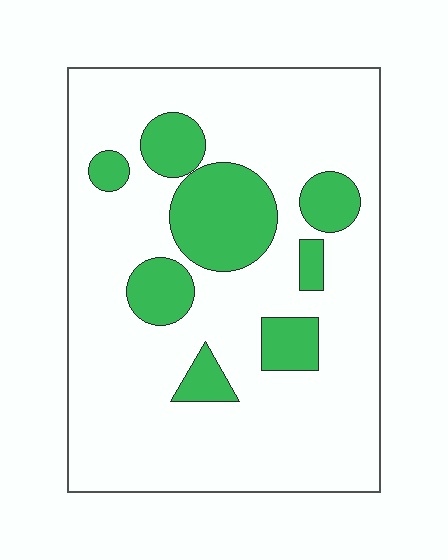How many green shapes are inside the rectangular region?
8.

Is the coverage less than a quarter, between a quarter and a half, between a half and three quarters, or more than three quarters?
Less than a quarter.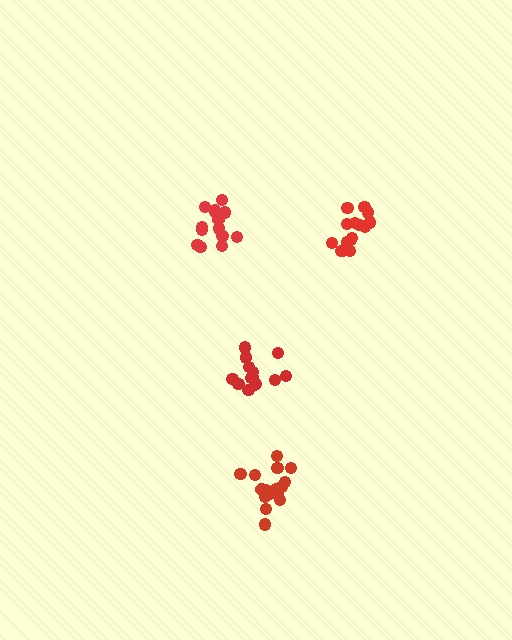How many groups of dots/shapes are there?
There are 4 groups.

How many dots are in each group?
Group 1: 14 dots, Group 2: 14 dots, Group 3: 16 dots, Group 4: 16 dots (60 total).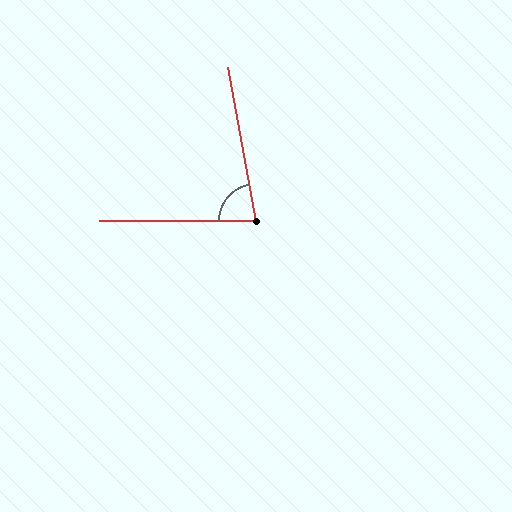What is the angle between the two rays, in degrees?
Approximately 80 degrees.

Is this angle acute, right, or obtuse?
It is acute.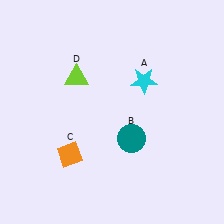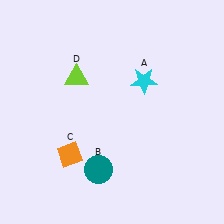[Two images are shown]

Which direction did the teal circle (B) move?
The teal circle (B) moved left.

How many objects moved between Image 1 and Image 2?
1 object moved between the two images.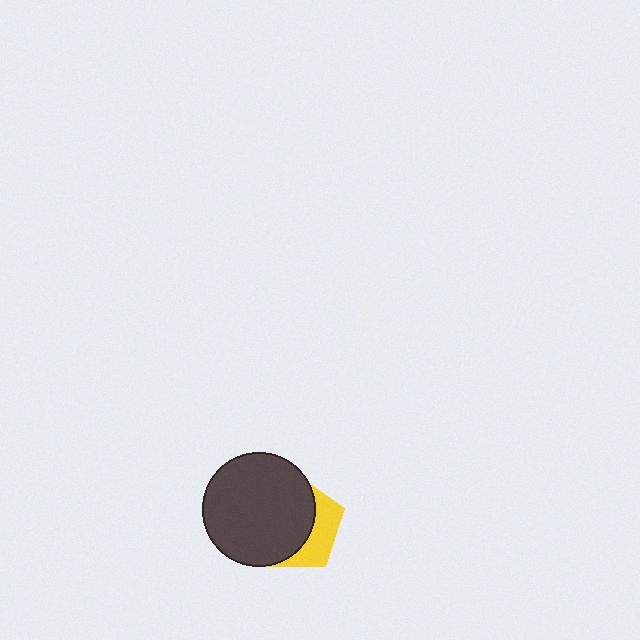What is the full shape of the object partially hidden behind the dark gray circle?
The partially hidden object is a yellow pentagon.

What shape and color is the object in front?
The object in front is a dark gray circle.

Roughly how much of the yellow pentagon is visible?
A small part of it is visible (roughly 35%).